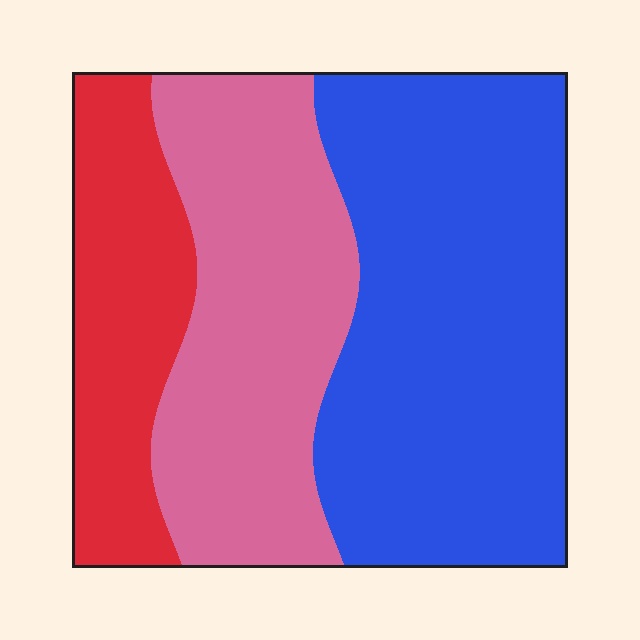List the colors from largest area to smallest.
From largest to smallest: blue, pink, red.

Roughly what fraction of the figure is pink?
Pink takes up about one third (1/3) of the figure.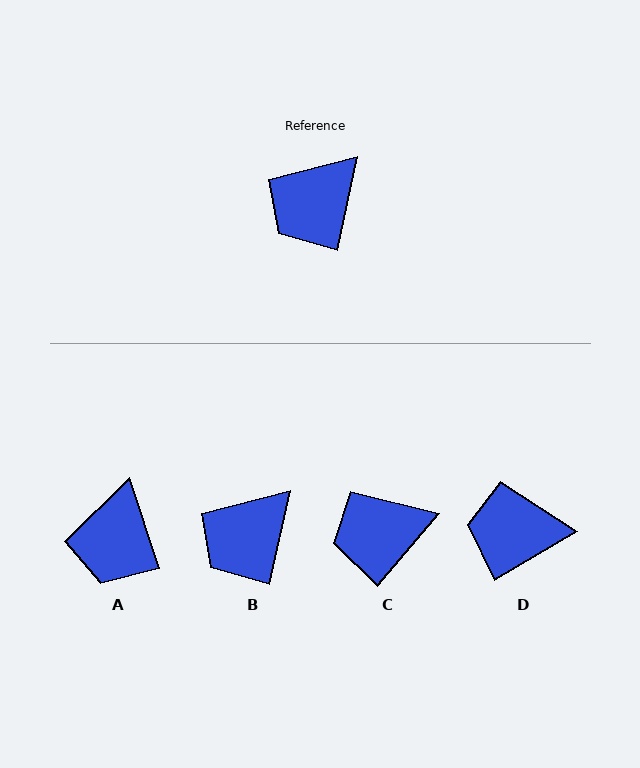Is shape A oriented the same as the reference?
No, it is off by about 31 degrees.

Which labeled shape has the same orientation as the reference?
B.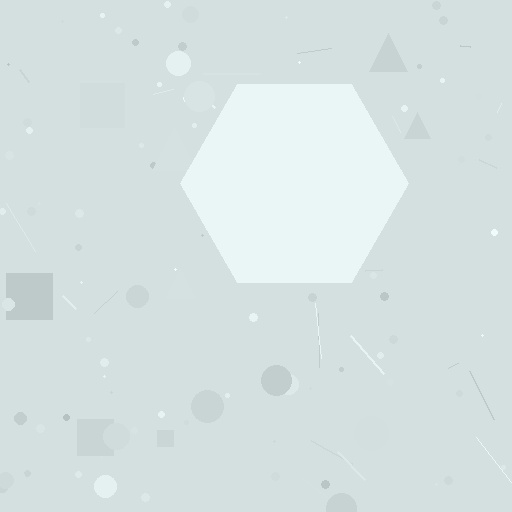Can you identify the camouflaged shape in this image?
The camouflaged shape is a hexagon.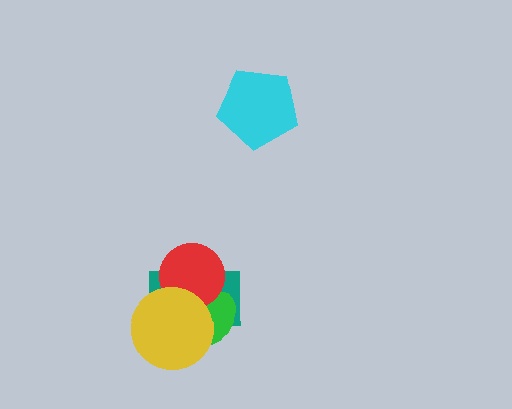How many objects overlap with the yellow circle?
3 objects overlap with the yellow circle.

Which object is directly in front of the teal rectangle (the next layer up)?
The green ellipse is directly in front of the teal rectangle.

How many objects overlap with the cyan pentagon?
0 objects overlap with the cyan pentagon.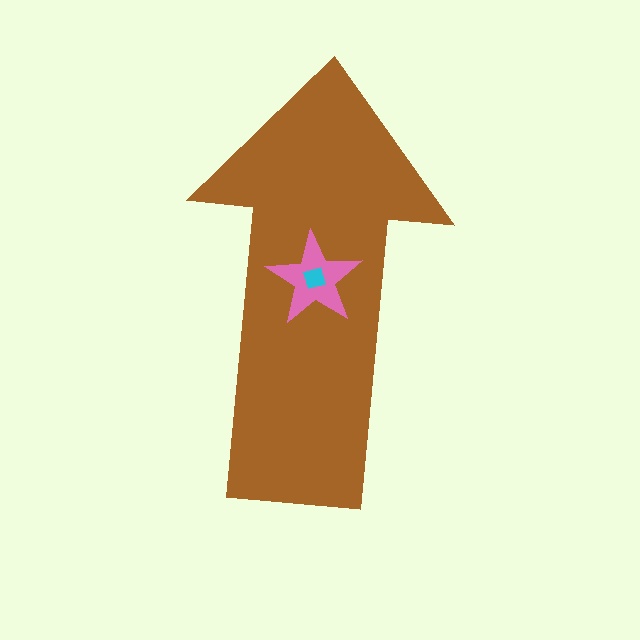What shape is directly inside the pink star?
The cyan diamond.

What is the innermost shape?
The cyan diamond.